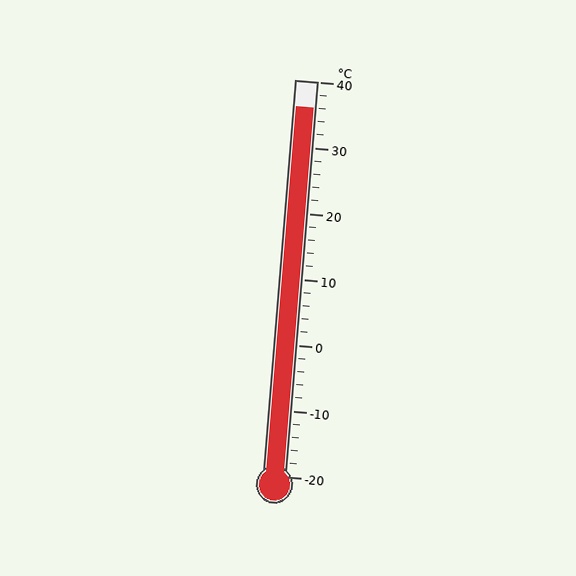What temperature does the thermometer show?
The thermometer shows approximately 36°C.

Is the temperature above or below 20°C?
The temperature is above 20°C.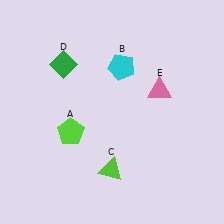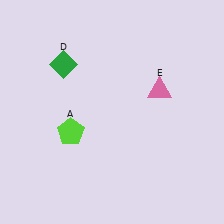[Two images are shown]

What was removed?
The lime triangle (C), the cyan pentagon (B) were removed in Image 2.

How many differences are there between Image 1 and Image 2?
There are 2 differences between the two images.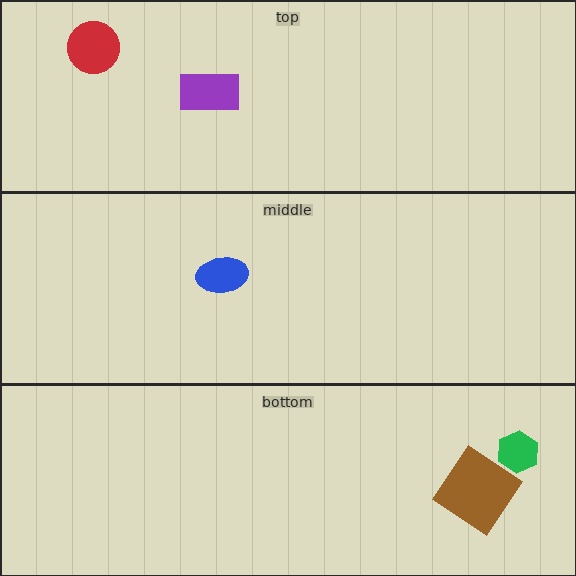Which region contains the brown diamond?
The bottom region.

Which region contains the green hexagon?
The bottom region.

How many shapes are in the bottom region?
2.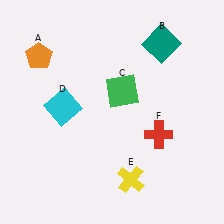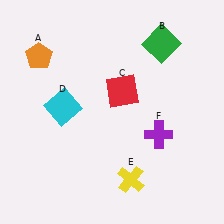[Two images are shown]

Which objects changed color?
B changed from teal to green. C changed from green to red. F changed from red to purple.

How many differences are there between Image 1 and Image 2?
There are 3 differences between the two images.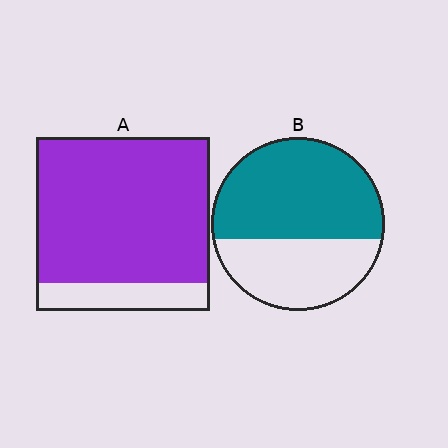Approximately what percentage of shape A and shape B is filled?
A is approximately 85% and B is approximately 60%.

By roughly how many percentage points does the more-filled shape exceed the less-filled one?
By roughly 25 percentage points (A over B).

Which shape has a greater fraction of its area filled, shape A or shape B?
Shape A.